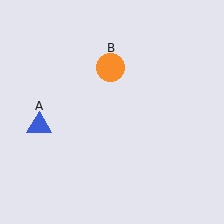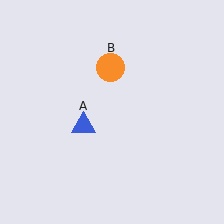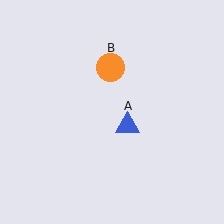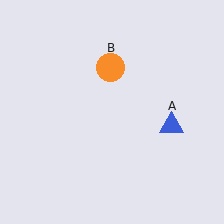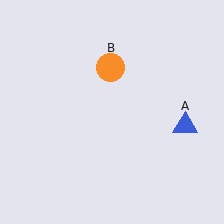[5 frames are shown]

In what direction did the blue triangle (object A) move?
The blue triangle (object A) moved right.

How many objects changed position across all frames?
1 object changed position: blue triangle (object A).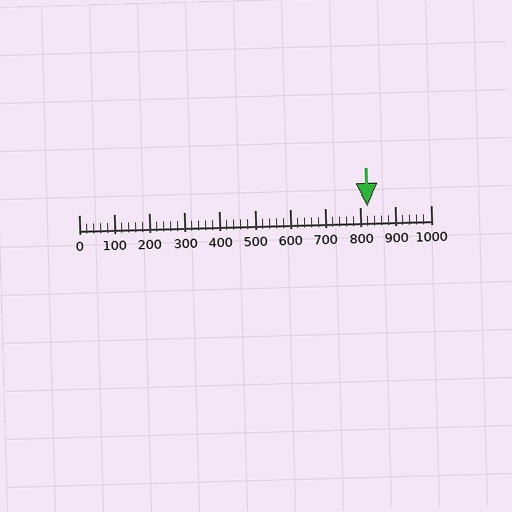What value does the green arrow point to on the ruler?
The green arrow points to approximately 820.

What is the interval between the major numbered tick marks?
The major tick marks are spaced 100 units apart.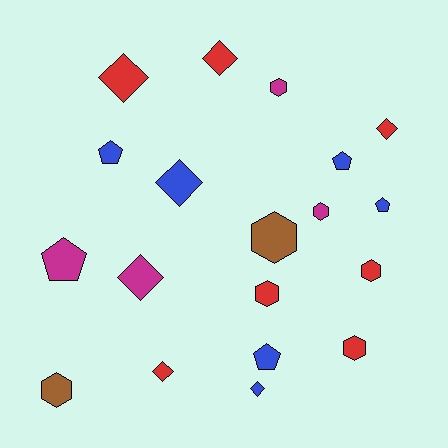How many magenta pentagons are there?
There is 1 magenta pentagon.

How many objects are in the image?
There are 19 objects.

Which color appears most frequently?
Red, with 7 objects.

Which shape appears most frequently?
Hexagon, with 7 objects.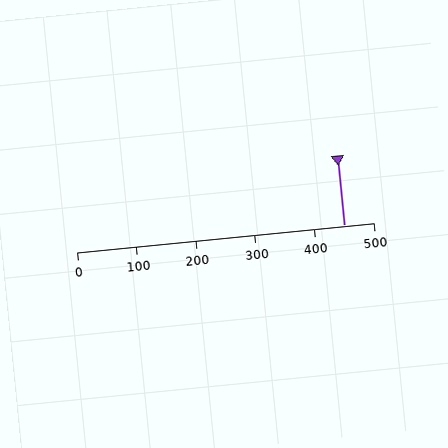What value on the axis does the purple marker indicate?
The marker indicates approximately 450.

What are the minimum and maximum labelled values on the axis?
The axis runs from 0 to 500.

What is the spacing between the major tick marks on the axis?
The major ticks are spaced 100 apart.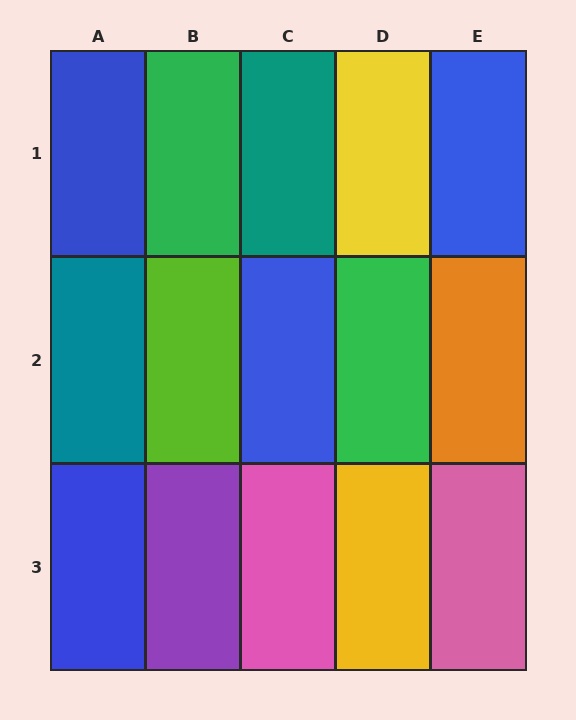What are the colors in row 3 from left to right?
Blue, purple, pink, yellow, pink.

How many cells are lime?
1 cell is lime.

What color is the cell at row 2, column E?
Orange.